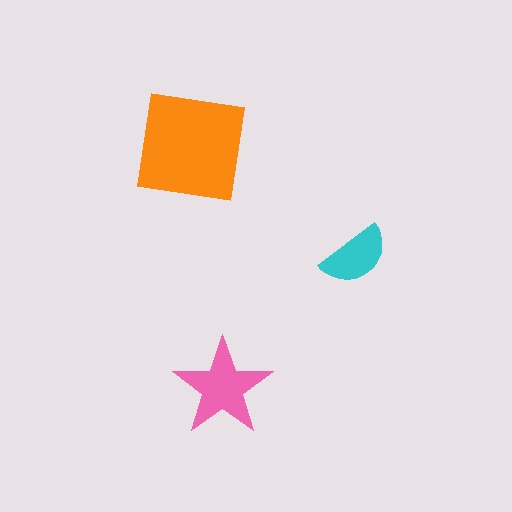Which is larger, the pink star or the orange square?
The orange square.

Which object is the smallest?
The cyan semicircle.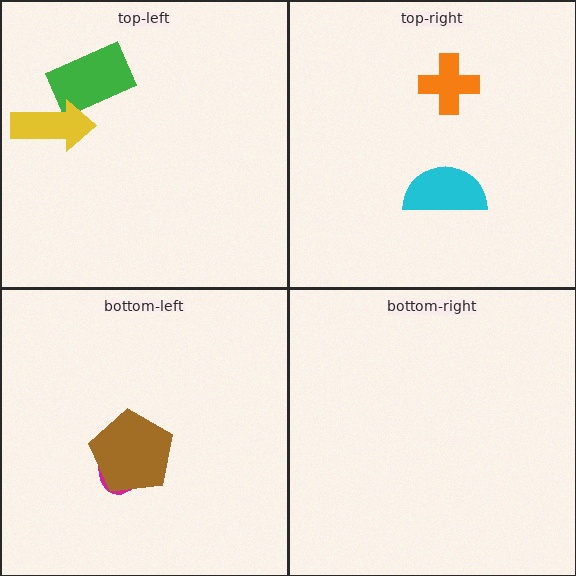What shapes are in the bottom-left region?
The magenta ellipse, the brown pentagon.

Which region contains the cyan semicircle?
The top-right region.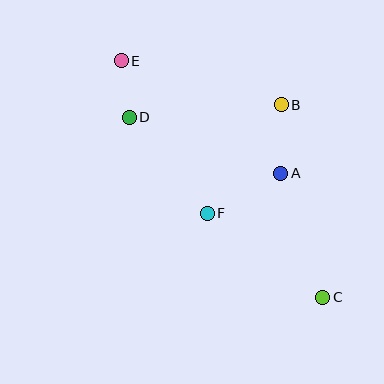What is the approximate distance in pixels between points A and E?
The distance between A and E is approximately 195 pixels.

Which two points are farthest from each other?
Points C and E are farthest from each other.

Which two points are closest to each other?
Points D and E are closest to each other.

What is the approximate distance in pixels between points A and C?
The distance between A and C is approximately 131 pixels.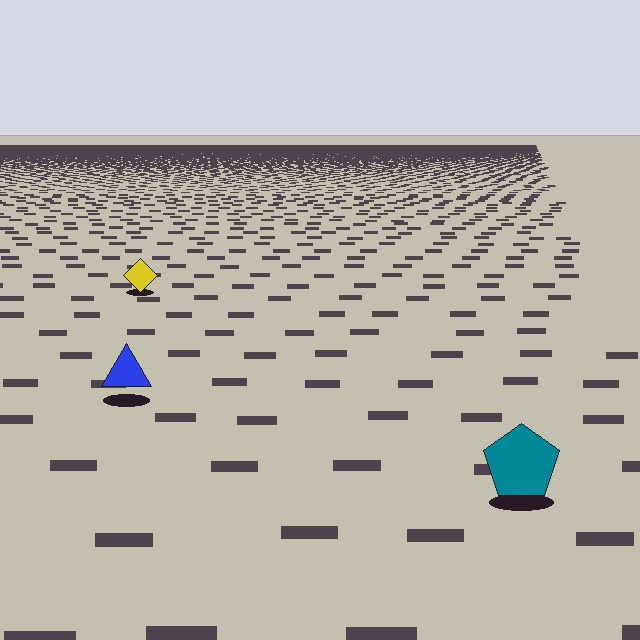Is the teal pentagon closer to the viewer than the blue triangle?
Yes. The teal pentagon is closer — you can tell from the texture gradient: the ground texture is coarser near it.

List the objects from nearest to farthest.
From nearest to farthest: the teal pentagon, the blue triangle, the yellow diamond.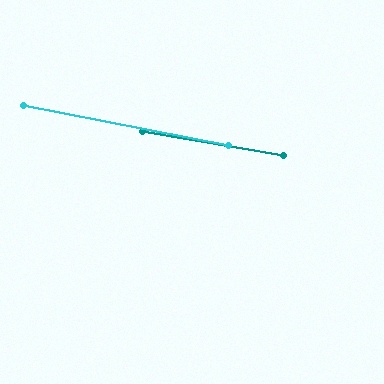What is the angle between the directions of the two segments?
Approximately 2 degrees.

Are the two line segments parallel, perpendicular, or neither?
Parallel — their directions differ by only 1.6°.